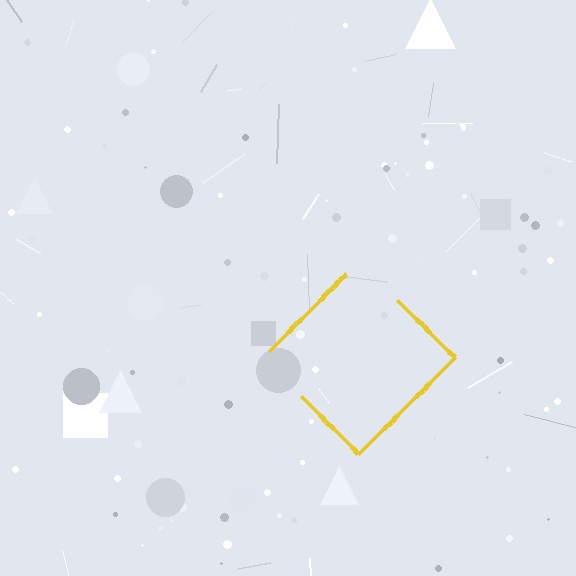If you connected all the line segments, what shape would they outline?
They would outline a diamond.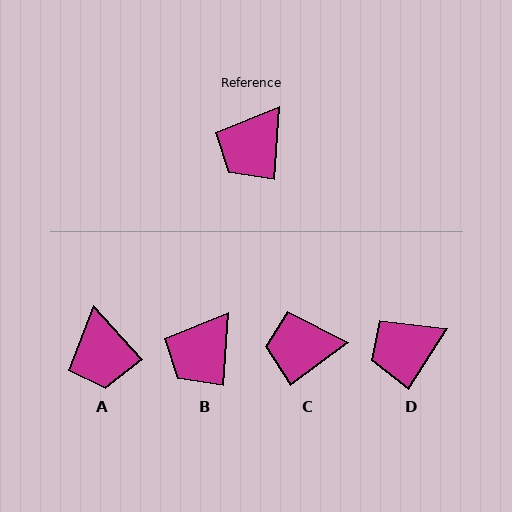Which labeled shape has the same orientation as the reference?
B.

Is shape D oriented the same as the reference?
No, it is off by about 30 degrees.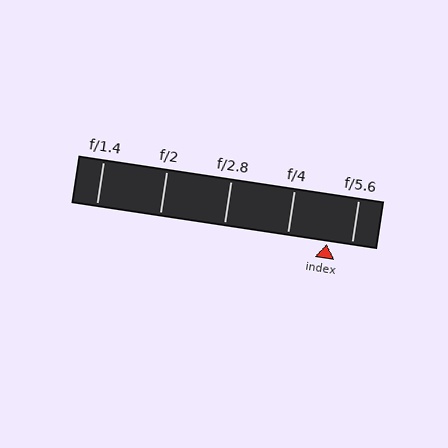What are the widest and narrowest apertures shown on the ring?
The widest aperture shown is f/1.4 and the narrowest is f/5.6.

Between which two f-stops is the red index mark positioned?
The index mark is between f/4 and f/5.6.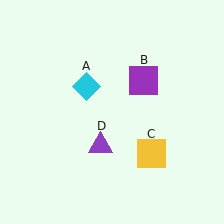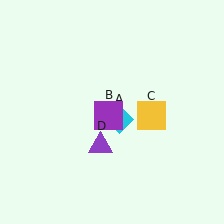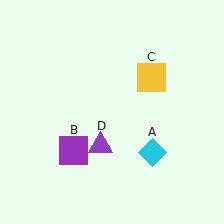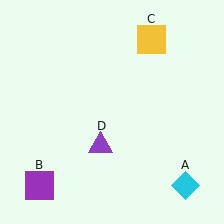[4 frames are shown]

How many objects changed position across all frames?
3 objects changed position: cyan diamond (object A), purple square (object B), yellow square (object C).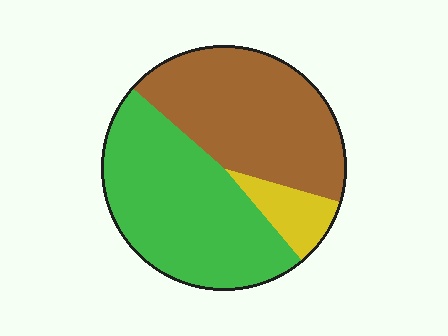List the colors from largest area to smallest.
From largest to smallest: green, brown, yellow.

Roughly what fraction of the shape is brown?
Brown takes up about two fifths (2/5) of the shape.